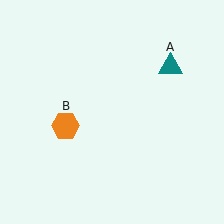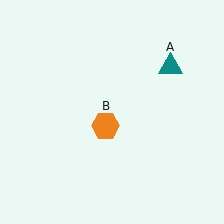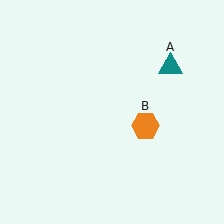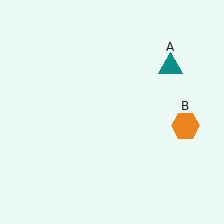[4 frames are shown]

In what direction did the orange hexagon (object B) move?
The orange hexagon (object B) moved right.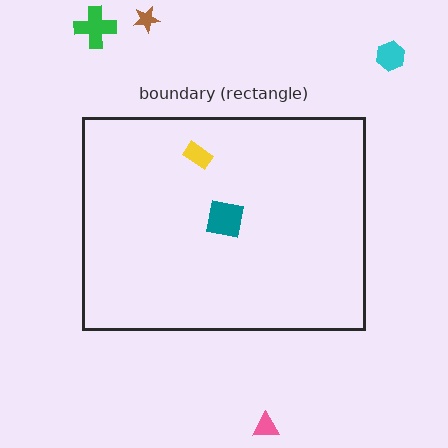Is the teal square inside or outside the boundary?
Inside.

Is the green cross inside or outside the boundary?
Outside.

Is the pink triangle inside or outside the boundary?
Outside.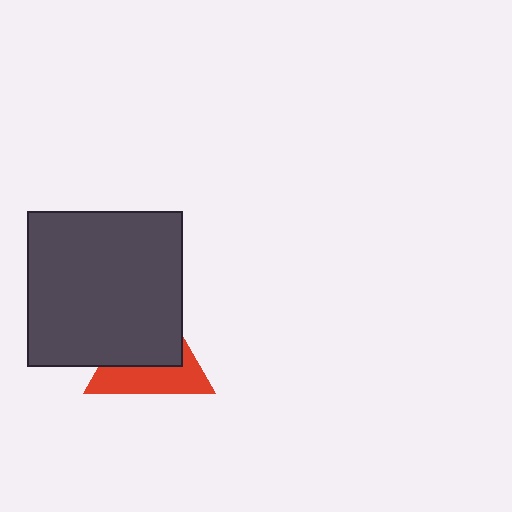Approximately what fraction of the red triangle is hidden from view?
Roughly 57% of the red triangle is hidden behind the dark gray square.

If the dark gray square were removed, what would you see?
You would see the complete red triangle.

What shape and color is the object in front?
The object in front is a dark gray square.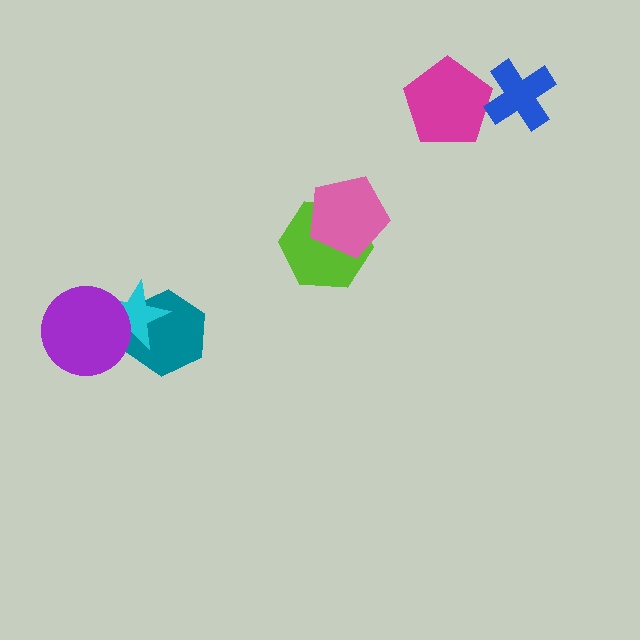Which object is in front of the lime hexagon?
The pink pentagon is in front of the lime hexagon.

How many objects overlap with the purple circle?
2 objects overlap with the purple circle.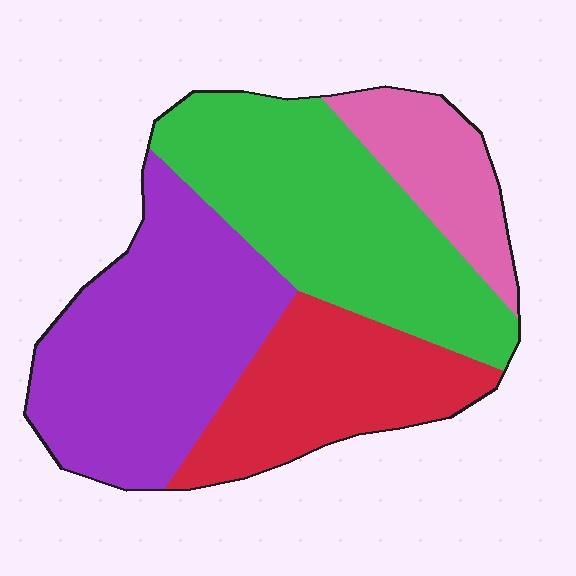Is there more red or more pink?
Red.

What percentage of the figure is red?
Red takes up less than a quarter of the figure.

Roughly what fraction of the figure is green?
Green takes up between a quarter and a half of the figure.